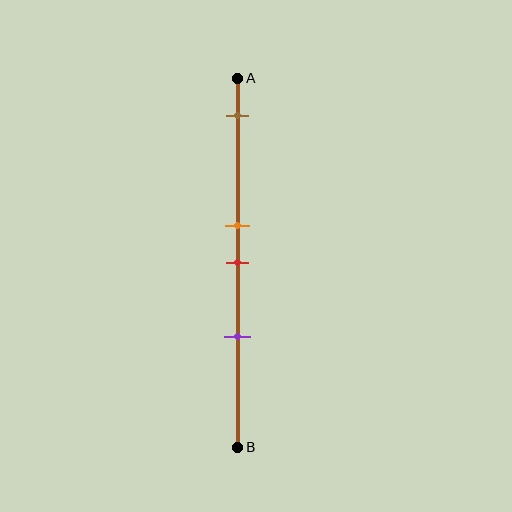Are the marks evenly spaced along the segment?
No, the marks are not evenly spaced.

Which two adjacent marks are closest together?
The orange and red marks are the closest adjacent pair.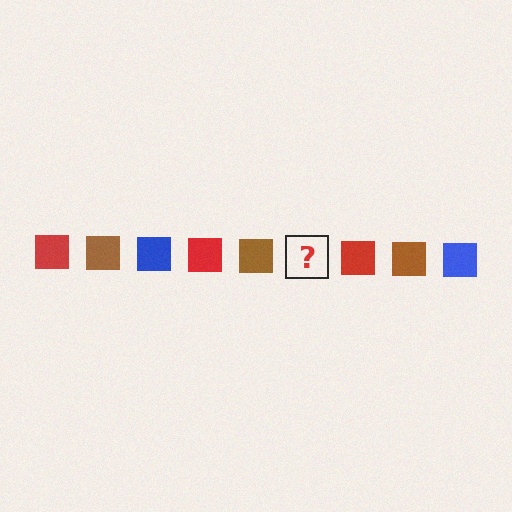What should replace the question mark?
The question mark should be replaced with a blue square.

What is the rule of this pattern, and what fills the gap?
The rule is that the pattern cycles through red, brown, blue squares. The gap should be filled with a blue square.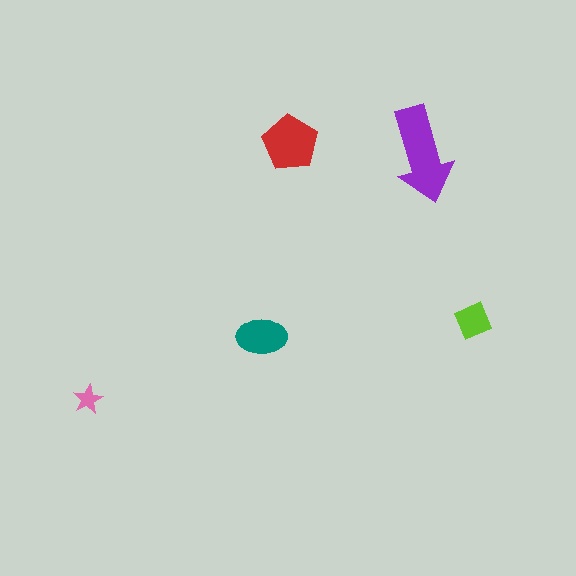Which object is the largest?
The purple arrow.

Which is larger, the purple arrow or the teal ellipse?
The purple arrow.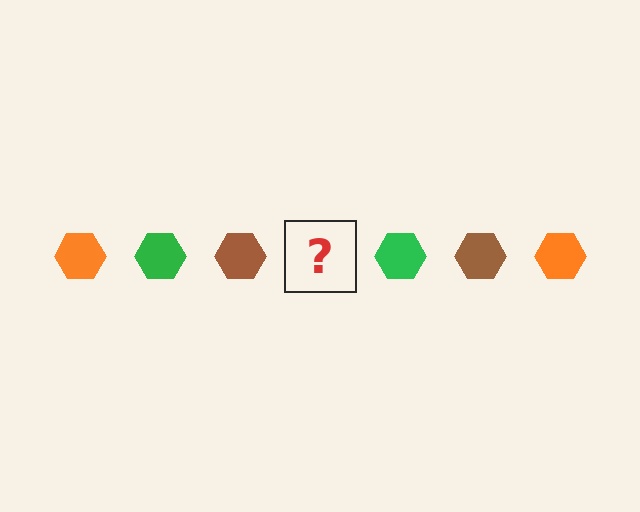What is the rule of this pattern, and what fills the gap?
The rule is that the pattern cycles through orange, green, brown hexagons. The gap should be filled with an orange hexagon.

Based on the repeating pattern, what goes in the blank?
The blank should be an orange hexagon.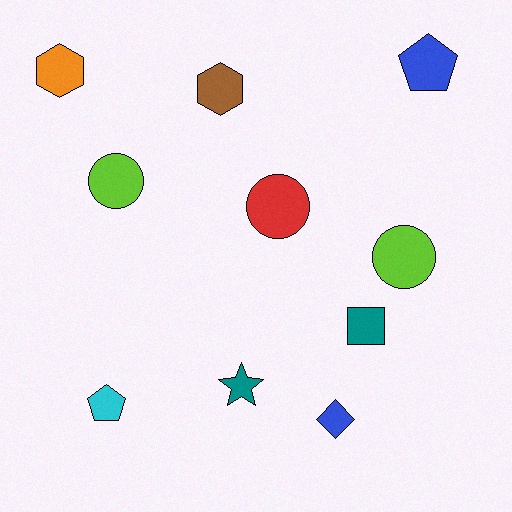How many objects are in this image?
There are 10 objects.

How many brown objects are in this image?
There is 1 brown object.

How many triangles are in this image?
There are no triangles.